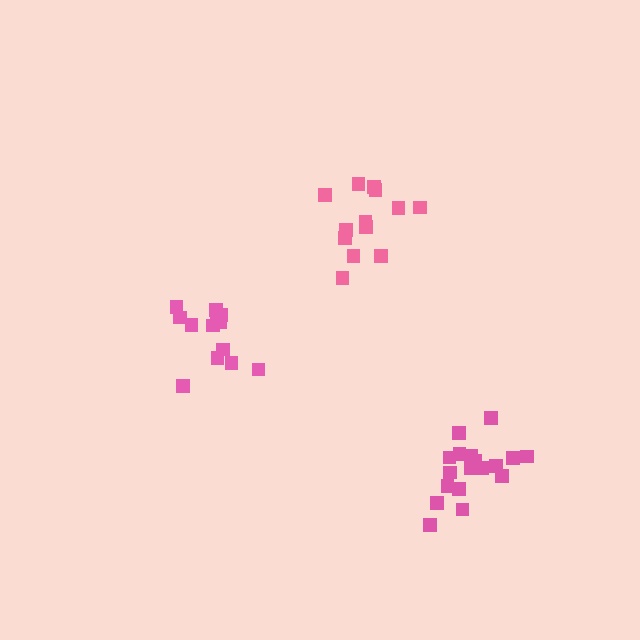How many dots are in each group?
Group 1: 18 dots, Group 2: 14 dots, Group 3: 13 dots (45 total).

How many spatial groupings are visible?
There are 3 spatial groupings.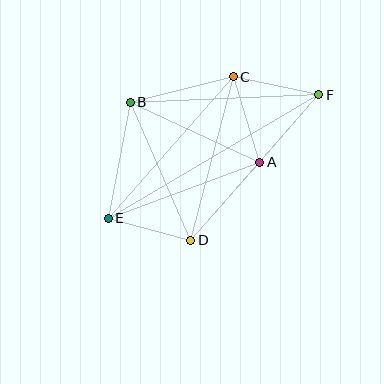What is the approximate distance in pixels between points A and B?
The distance between A and B is approximately 143 pixels.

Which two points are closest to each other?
Points D and E are closest to each other.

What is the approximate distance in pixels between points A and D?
The distance between A and D is approximately 104 pixels.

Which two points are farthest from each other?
Points E and F are farthest from each other.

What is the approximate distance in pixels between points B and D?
The distance between B and D is approximately 151 pixels.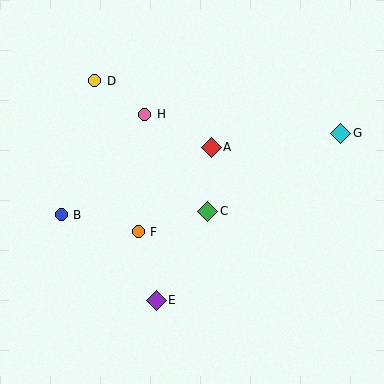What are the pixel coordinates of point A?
Point A is at (211, 147).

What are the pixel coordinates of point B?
Point B is at (61, 215).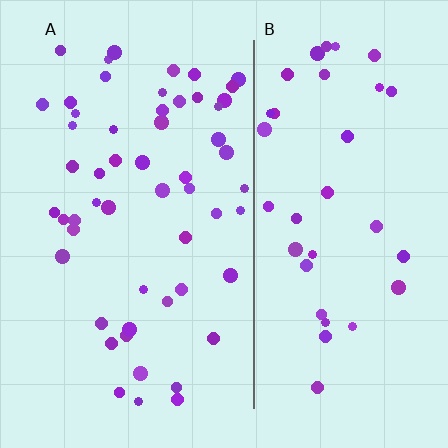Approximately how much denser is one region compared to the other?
Approximately 1.5× — region A over region B.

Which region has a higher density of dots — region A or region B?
A (the left).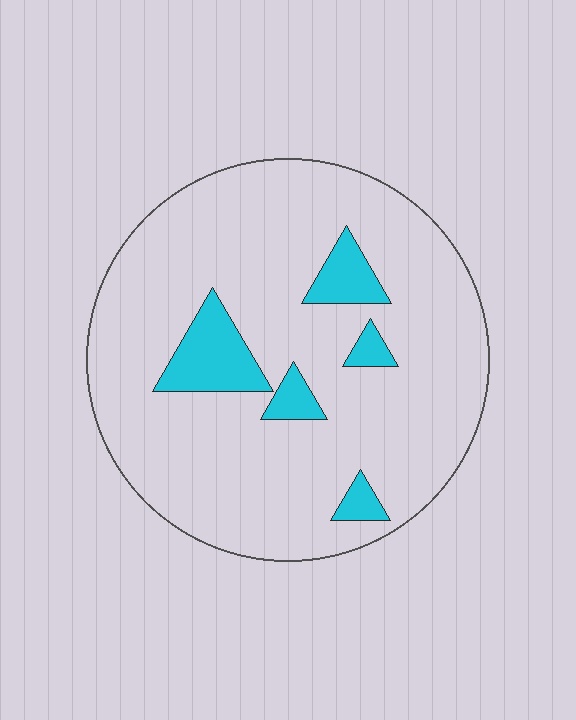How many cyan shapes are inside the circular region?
5.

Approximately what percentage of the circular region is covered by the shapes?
Approximately 10%.